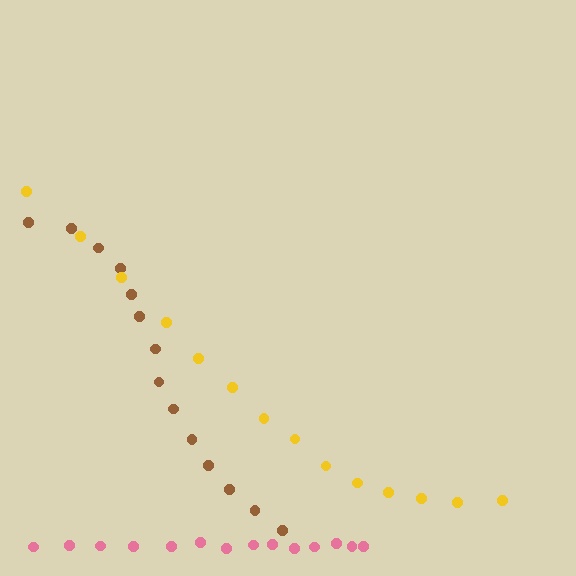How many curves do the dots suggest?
There are 3 distinct paths.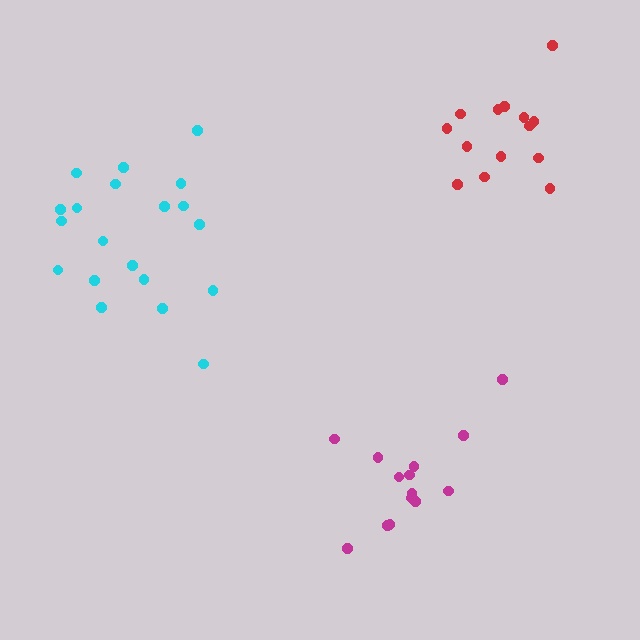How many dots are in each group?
Group 1: 14 dots, Group 2: 20 dots, Group 3: 14 dots (48 total).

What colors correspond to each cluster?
The clusters are colored: red, cyan, magenta.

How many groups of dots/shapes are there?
There are 3 groups.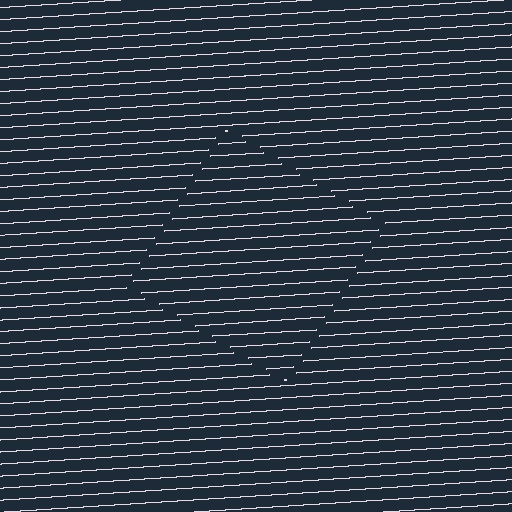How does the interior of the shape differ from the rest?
The interior of the shape contains the same grating, shifted by half a period — the contour is defined by the phase discontinuity where line-ends from the inner and outer gratings abut.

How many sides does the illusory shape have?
4 sides — the line-ends trace a square.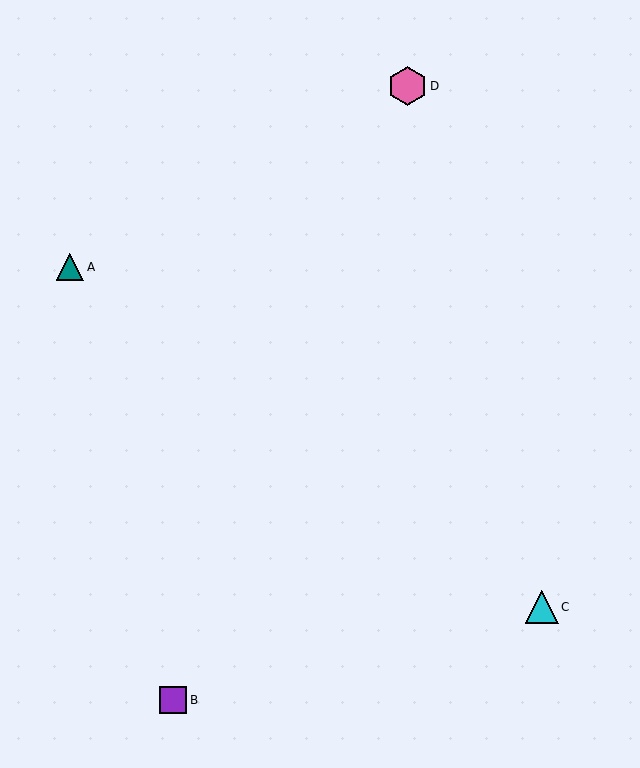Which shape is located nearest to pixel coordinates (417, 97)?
The pink hexagon (labeled D) at (407, 86) is nearest to that location.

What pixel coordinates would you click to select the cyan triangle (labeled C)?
Click at (542, 607) to select the cyan triangle C.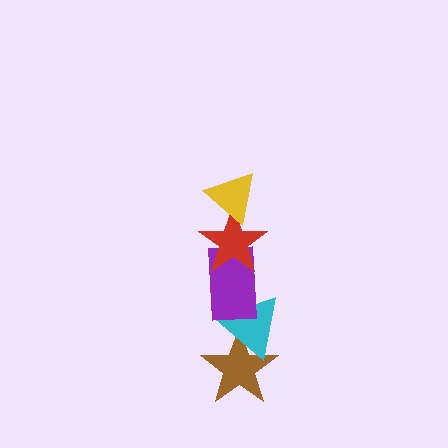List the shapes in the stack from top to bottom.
From top to bottom: the yellow triangle, the red star, the purple rectangle, the cyan triangle, the brown star.